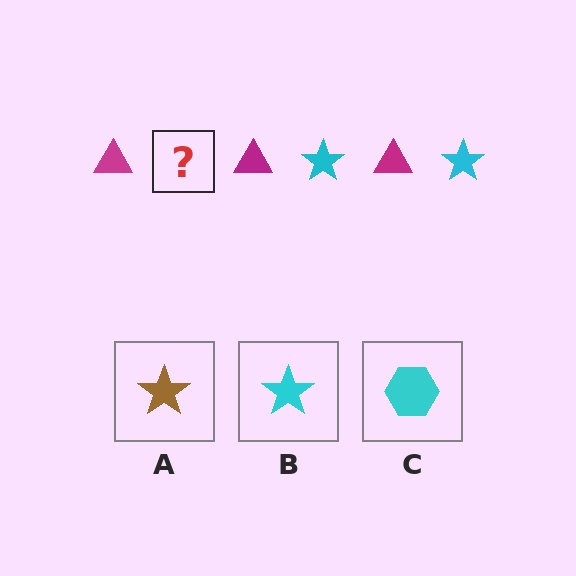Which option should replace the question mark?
Option B.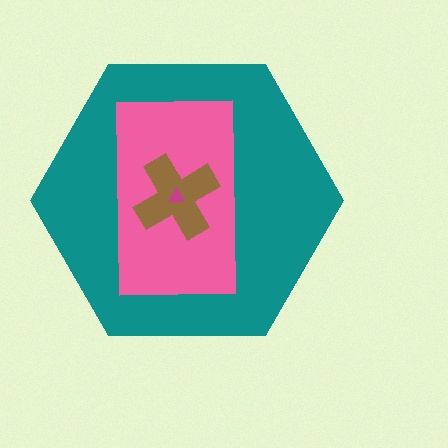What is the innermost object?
The magenta triangle.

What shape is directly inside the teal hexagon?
The pink rectangle.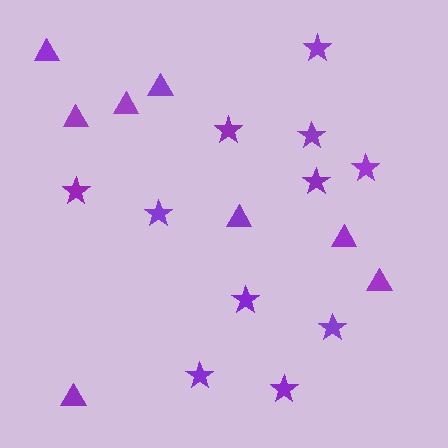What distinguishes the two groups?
There are 2 groups: one group of stars (11) and one group of triangles (8).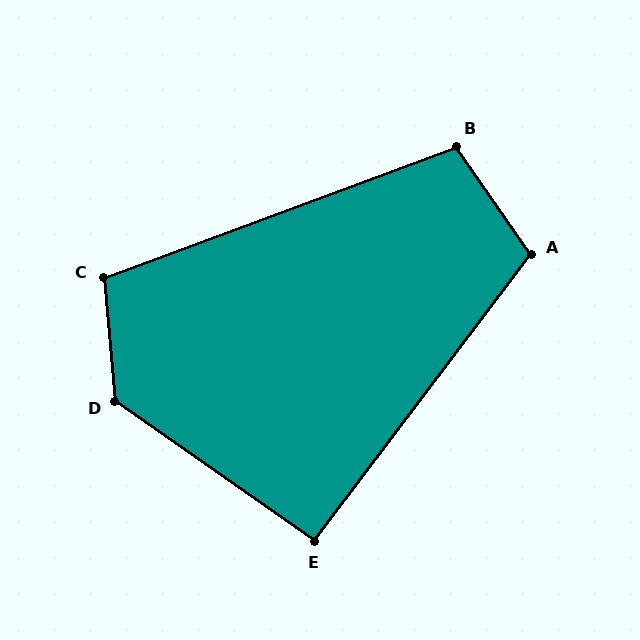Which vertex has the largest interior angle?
D, at approximately 130 degrees.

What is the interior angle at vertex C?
Approximately 105 degrees (obtuse).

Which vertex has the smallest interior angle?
E, at approximately 92 degrees.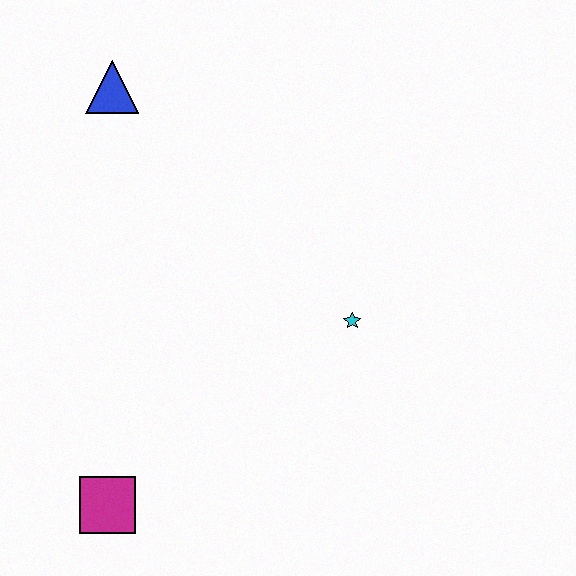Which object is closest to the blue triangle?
The cyan star is closest to the blue triangle.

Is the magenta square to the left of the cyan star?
Yes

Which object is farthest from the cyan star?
The blue triangle is farthest from the cyan star.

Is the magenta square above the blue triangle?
No